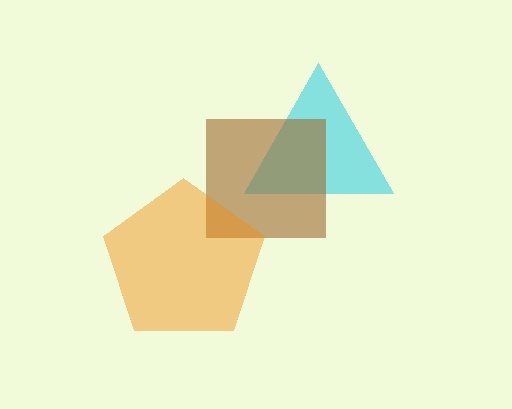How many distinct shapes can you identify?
There are 3 distinct shapes: a cyan triangle, a brown square, an orange pentagon.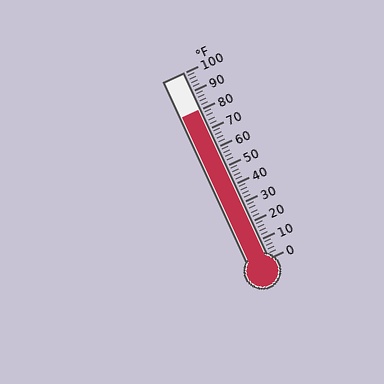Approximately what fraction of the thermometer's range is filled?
The thermometer is filled to approximately 80% of its range.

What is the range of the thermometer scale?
The thermometer scale ranges from 0°F to 100°F.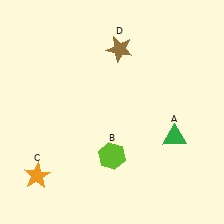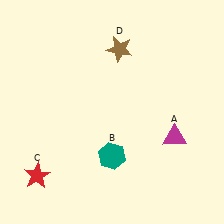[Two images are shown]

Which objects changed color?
A changed from green to magenta. B changed from lime to teal. C changed from orange to red.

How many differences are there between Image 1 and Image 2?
There are 3 differences between the two images.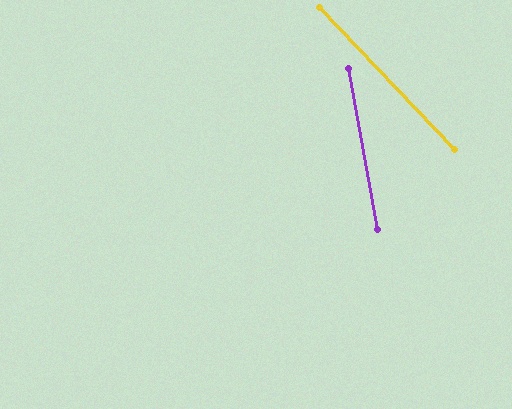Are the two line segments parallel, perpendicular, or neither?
Neither parallel nor perpendicular — they differ by about 33°.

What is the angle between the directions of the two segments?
Approximately 33 degrees.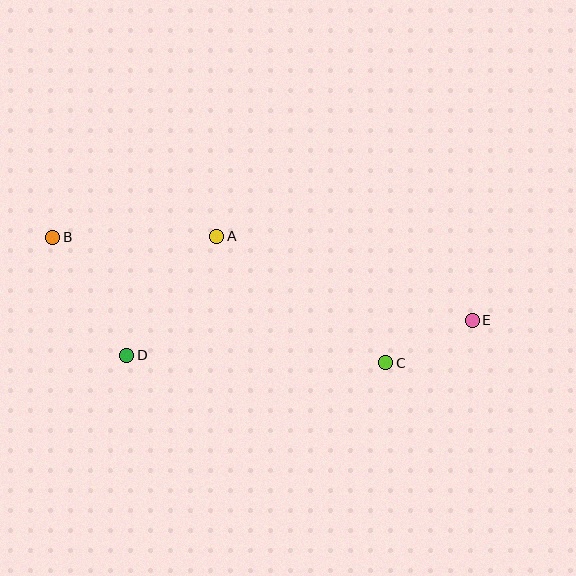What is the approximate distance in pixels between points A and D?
The distance between A and D is approximately 150 pixels.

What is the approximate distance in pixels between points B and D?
The distance between B and D is approximately 139 pixels.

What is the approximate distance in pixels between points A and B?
The distance between A and B is approximately 164 pixels.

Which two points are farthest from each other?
Points B and E are farthest from each other.